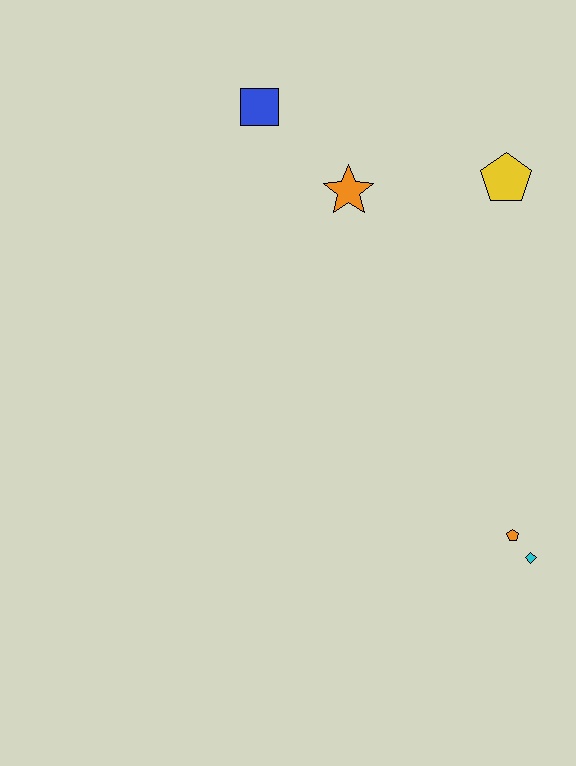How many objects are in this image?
There are 5 objects.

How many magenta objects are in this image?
There are no magenta objects.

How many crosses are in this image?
There are no crosses.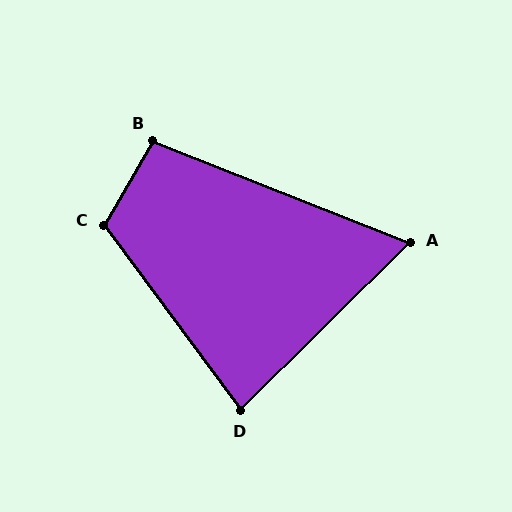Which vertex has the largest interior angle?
C, at approximately 114 degrees.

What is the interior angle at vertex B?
Approximately 98 degrees (obtuse).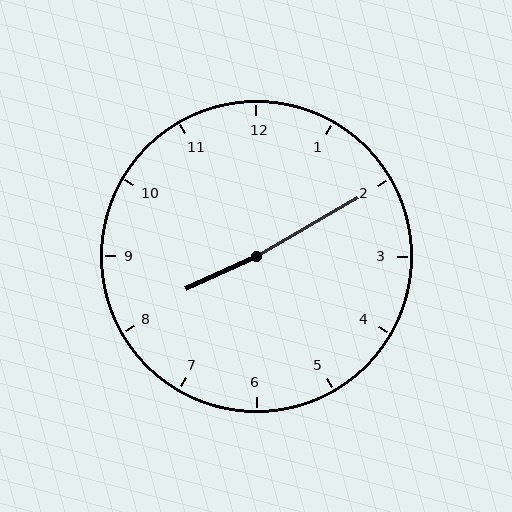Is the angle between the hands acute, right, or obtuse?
It is obtuse.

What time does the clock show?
8:10.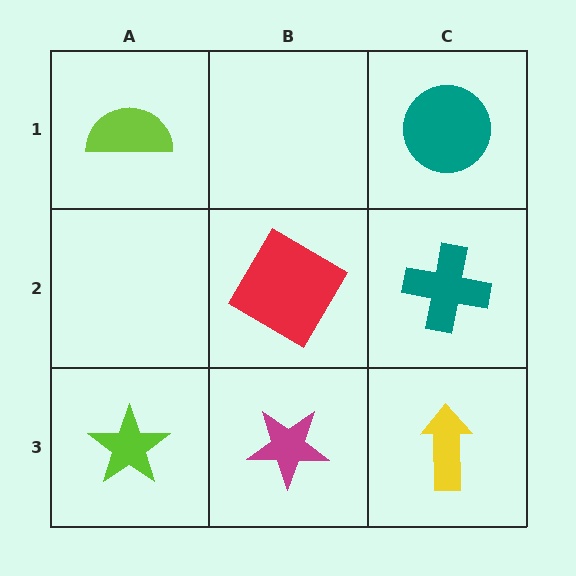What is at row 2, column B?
A red diamond.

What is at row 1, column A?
A lime semicircle.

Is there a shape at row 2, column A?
No, that cell is empty.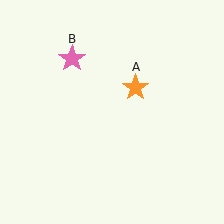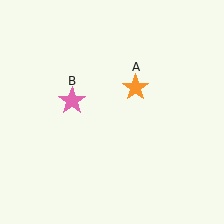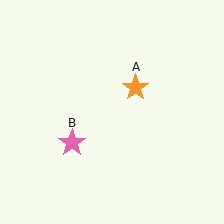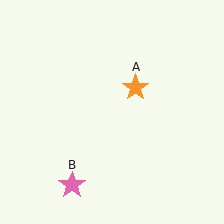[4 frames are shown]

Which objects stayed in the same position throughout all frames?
Orange star (object A) remained stationary.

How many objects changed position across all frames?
1 object changed position: pink star (object B).